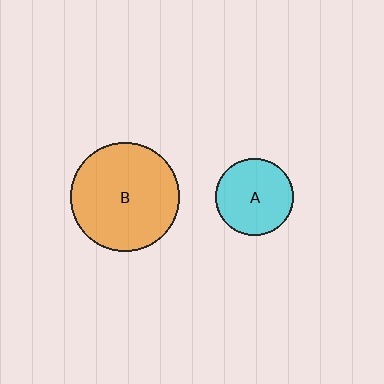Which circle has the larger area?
Circle B (orange).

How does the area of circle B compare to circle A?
Approximately 2.0 times.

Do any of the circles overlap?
No, none of the circles overlap.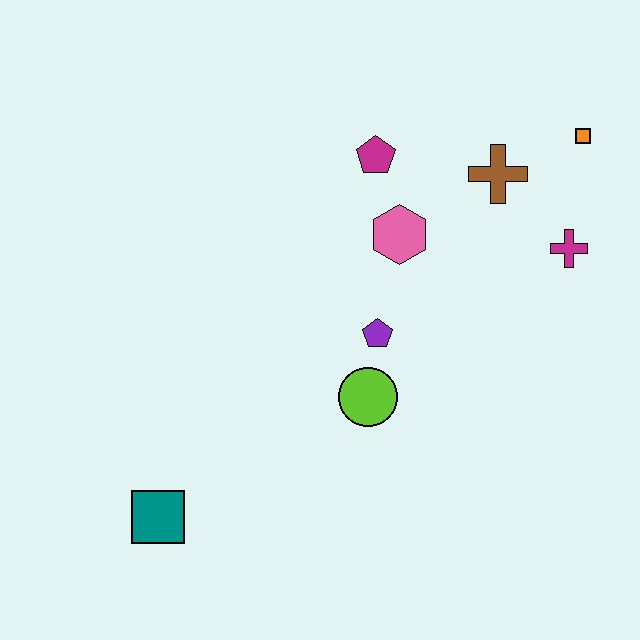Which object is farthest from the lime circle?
The orange square is farthest from the lime circle.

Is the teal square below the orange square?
Yes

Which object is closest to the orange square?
The brown cross is closest to the orange square.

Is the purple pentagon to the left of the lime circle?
No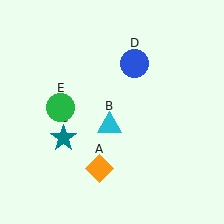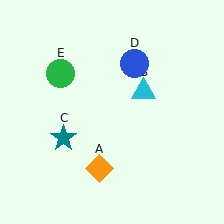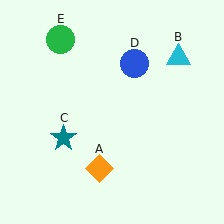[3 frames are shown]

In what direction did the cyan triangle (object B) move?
The cyan triangle (object B) moved up and to the right.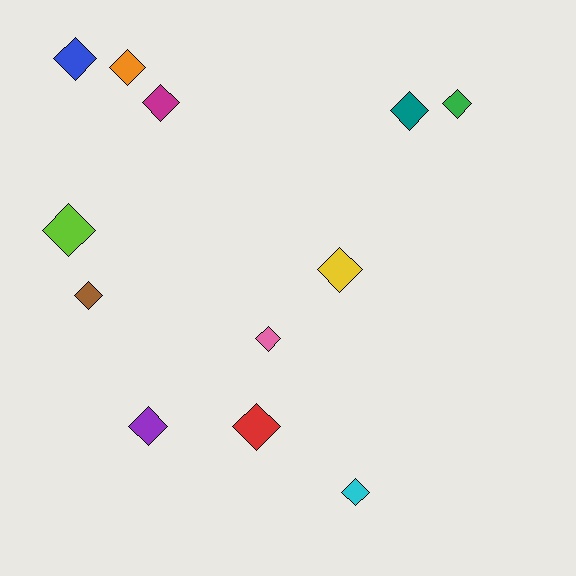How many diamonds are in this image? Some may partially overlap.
There are 12 diamonds.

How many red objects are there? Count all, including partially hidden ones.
There is 1 red object.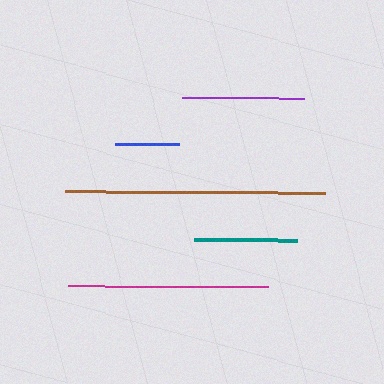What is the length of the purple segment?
The purple segment is approximately 121 pixels long.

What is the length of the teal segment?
The teal segment is approximately 102 pixels long.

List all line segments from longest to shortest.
From longest to shortest: brown, magenta, purple, teal, blue.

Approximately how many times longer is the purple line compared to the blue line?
The purple line is approximately 1.9 times the length of the blue line.